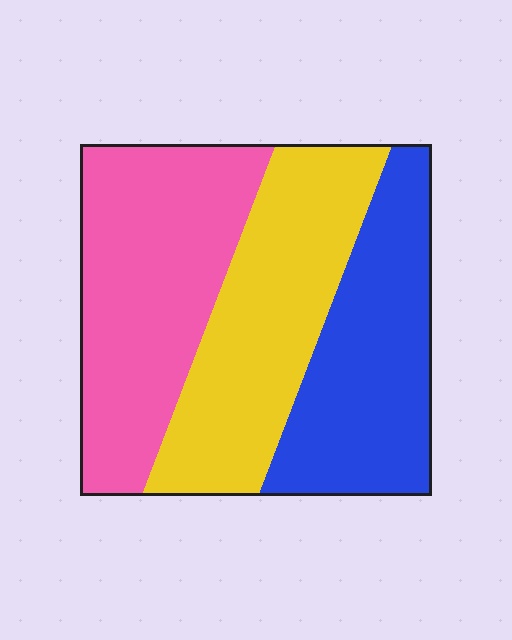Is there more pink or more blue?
Pink.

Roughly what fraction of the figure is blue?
Blue takes up about one third (1/3) of the figure.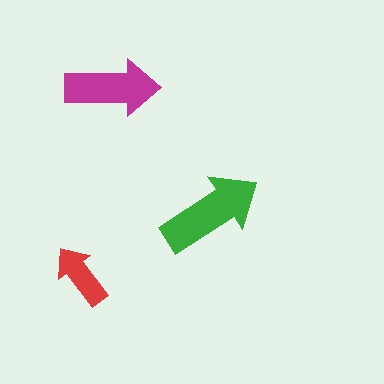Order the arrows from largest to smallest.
the green one, the magenta one, the red one.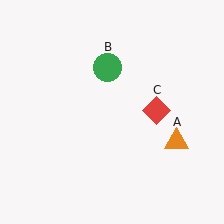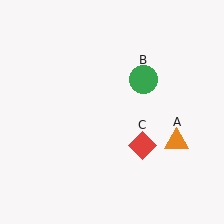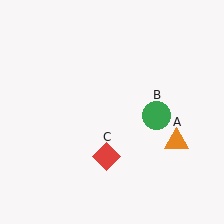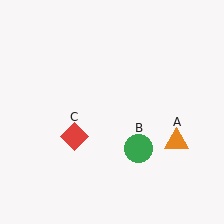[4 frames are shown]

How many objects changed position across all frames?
2 objects changed position: green circle (object B), red diamond (object C).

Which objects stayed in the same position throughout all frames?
Orange triangle (object A) remained stationary.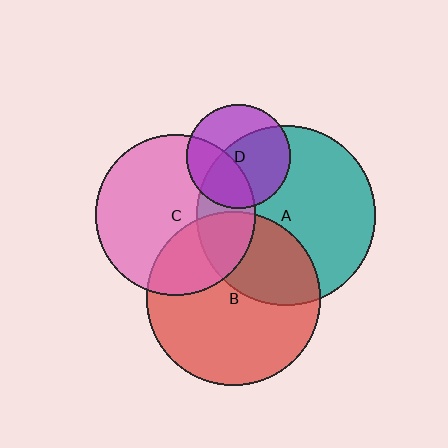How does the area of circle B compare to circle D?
Approximately 2.8 times.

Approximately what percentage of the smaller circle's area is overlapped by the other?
Approximately 35%.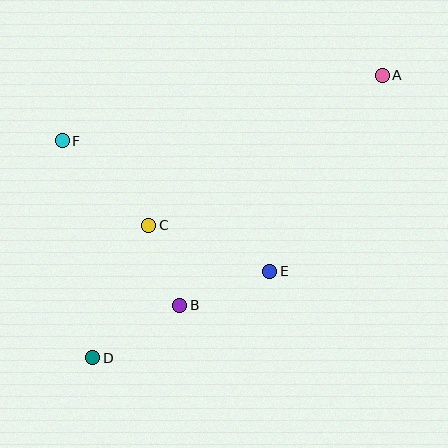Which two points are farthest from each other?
Points A and D are farthest from each other.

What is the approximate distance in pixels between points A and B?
The distance between A and B is approximately 307 pixels.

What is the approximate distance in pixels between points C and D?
The distance between C and D is approximately 144 pixels.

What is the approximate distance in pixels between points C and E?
The distance between C and E is approximately 130 pixels.